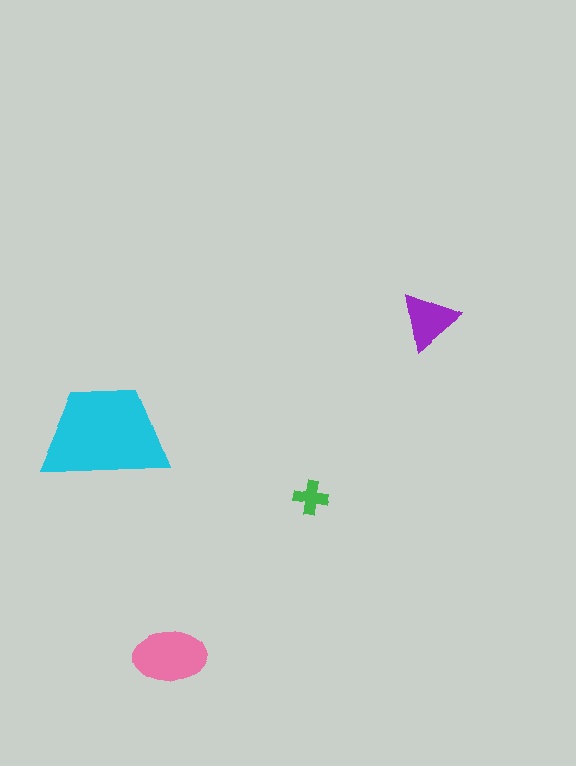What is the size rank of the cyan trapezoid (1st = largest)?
1st.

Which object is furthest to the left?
The cyan trapezoid is leftmost.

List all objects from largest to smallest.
The cyan trapezoid, the pink ellipse, the purple triangle, the green cross.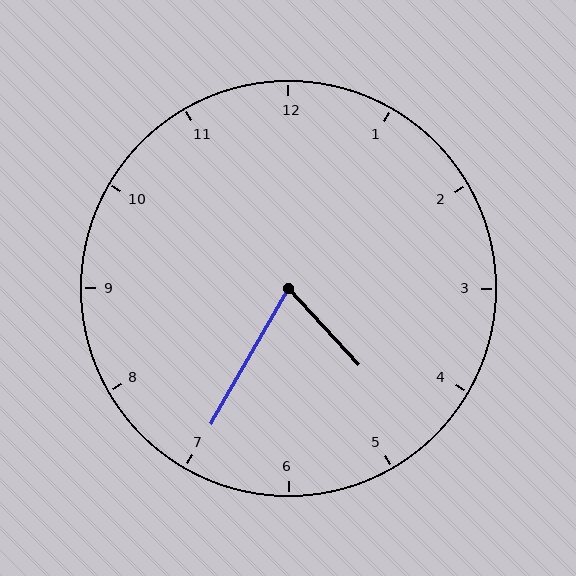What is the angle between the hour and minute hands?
Approximately 72 degrees.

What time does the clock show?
4:35.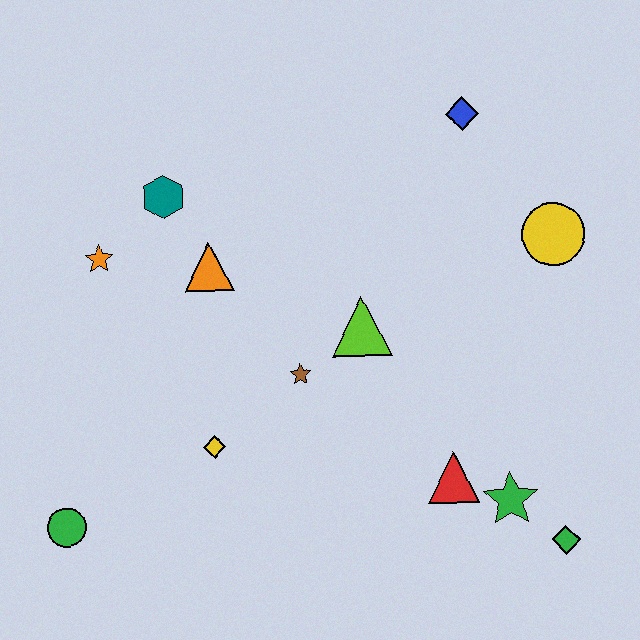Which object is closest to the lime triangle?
The brown star is closest to the lime triangle.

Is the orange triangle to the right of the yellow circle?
No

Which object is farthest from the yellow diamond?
The blue diamond is farthest from the yellow diamond.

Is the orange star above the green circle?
Yes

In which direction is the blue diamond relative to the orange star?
The blue diamond is to the right of the orange star.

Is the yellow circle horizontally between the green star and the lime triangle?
No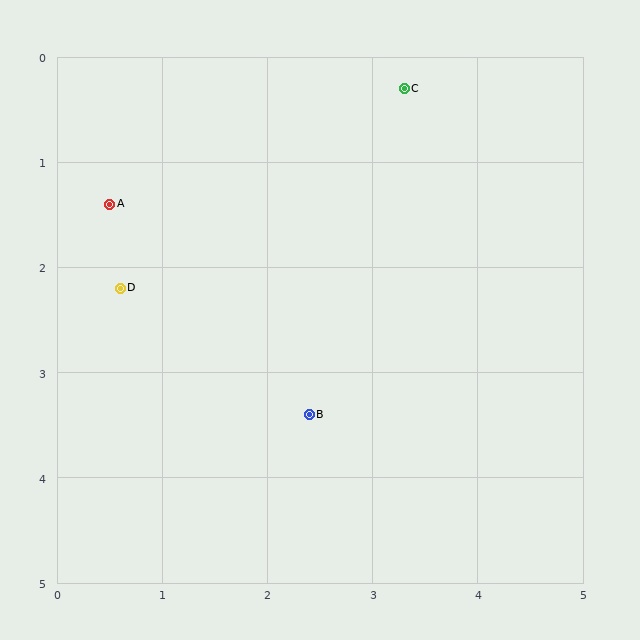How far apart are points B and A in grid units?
Points B and A are about 2.8 grid units apart.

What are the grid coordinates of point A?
Point A is at approximately (0.5, 1.4).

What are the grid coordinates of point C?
Point C is at approximately (3.3, 0.3).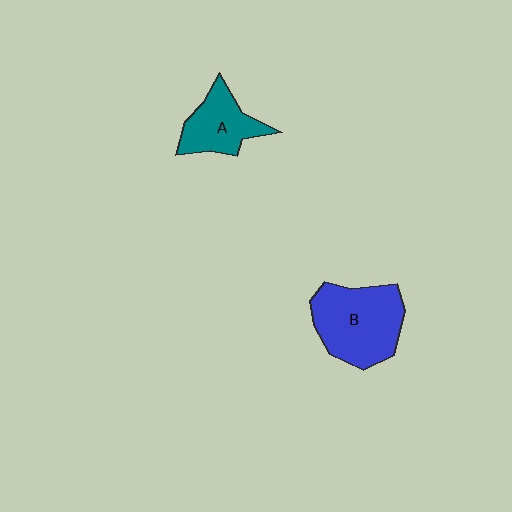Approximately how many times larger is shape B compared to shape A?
Approximately 1.6 times.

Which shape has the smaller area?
Shape A (teal).